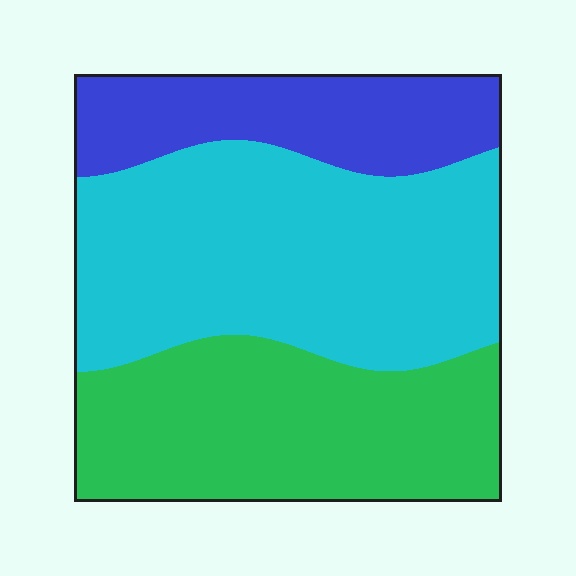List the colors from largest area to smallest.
From largest to smallest: cyan, green, blue.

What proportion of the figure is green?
Green covers 34% of the figure.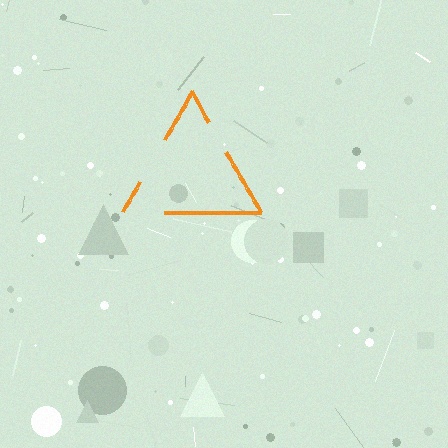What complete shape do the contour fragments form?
The contour fragments form a triangle.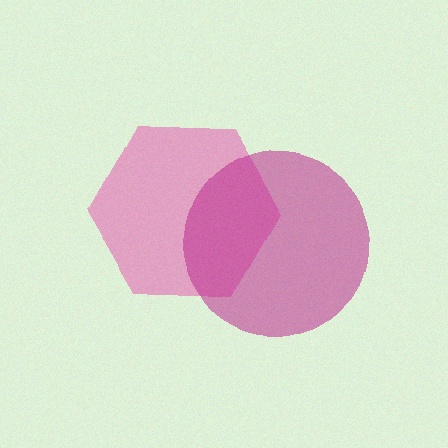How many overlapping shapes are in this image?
There are 2 overlapping shapes in the image.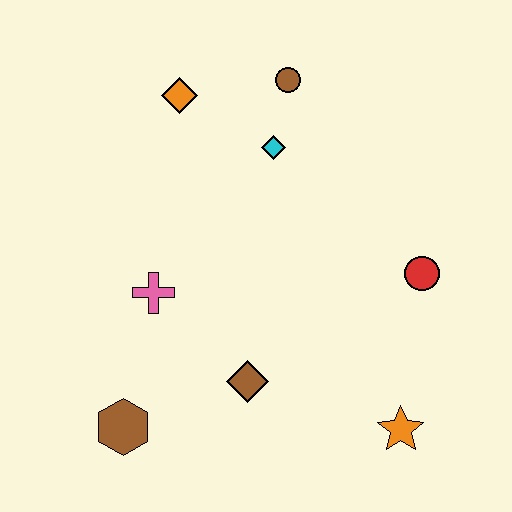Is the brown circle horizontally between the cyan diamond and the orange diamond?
No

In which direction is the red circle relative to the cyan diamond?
The red circle is to the right of the cyan diamond.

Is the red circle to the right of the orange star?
Yes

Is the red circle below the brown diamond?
No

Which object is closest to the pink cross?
The brown diamond is closest to the pink cross.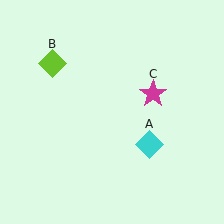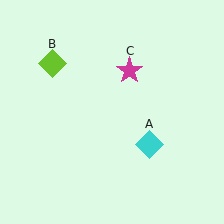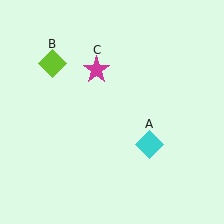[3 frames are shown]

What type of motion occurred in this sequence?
The magenta star (object C) rotated counterclockwise around the center of the scene.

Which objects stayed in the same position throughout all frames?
Cyan diamond (object A) and lime diamond (object B) remained stationary.